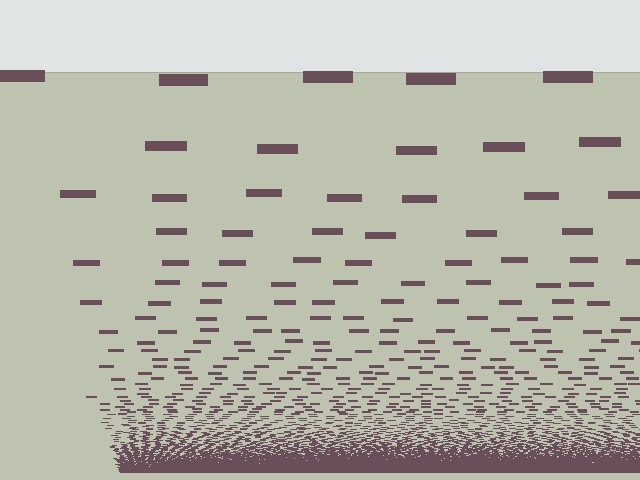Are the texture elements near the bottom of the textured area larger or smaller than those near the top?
Smaller. The gradient is inverted — elements near the bottom are smaller and denser.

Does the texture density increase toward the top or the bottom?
Density increases toward the bottom.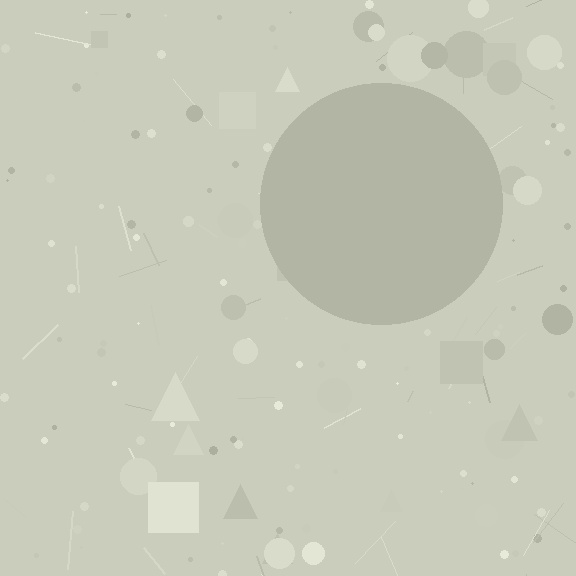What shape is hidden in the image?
A circle is hidden in the image.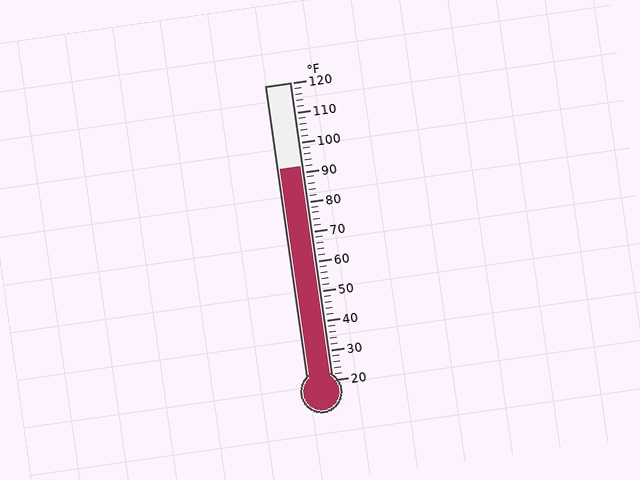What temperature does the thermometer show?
The thermometer shows approximately 92°F.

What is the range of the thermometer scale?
The thermometer scale ranges from 20°F to 120°F.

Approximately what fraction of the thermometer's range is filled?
The thermometer is filled to approximately 70% of its range.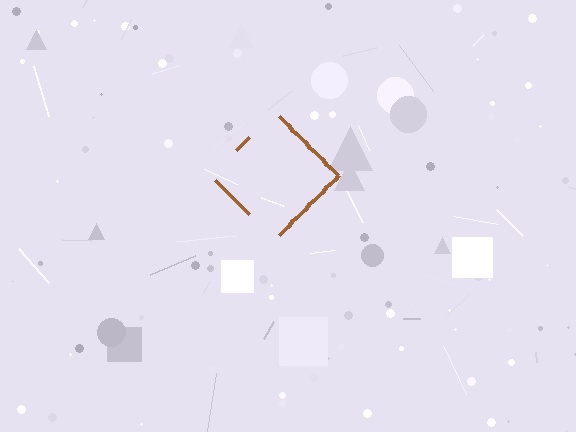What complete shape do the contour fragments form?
The contour fragments form a diamond.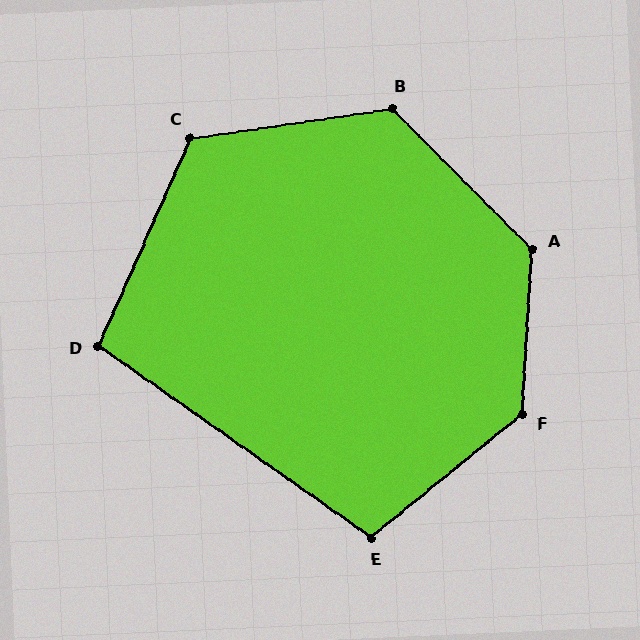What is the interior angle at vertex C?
Approximately 122 degrees (obtuse).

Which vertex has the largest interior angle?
F, at approximately 132 degrees.